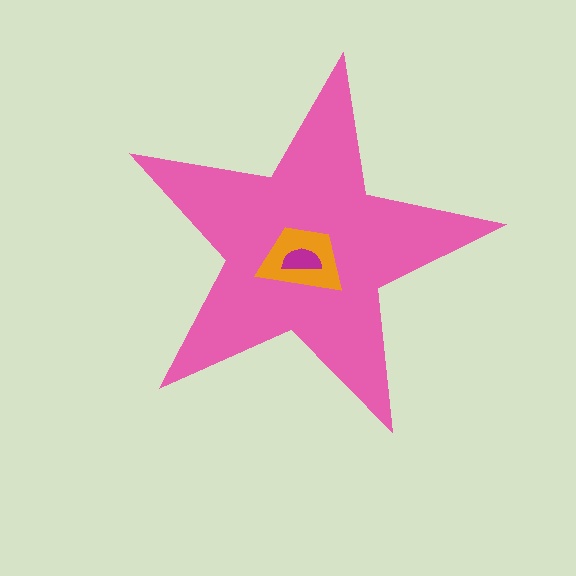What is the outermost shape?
The pink star.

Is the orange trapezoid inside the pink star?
Yes.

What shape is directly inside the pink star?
The orange trapezoid.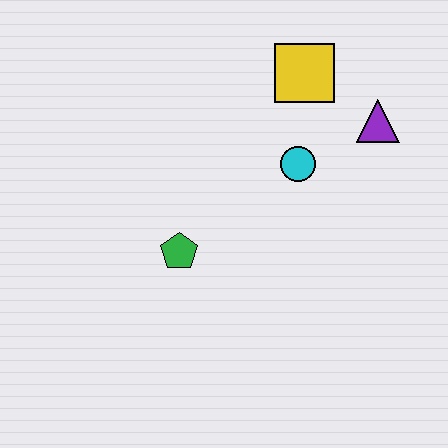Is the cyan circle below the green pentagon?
No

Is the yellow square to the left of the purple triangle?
Yes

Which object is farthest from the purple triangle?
The green pentagon is farthest from the purple triangle.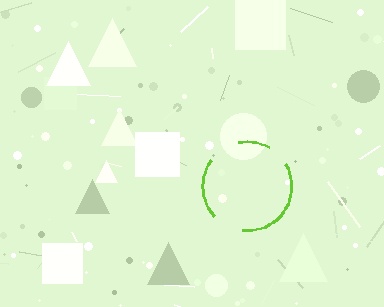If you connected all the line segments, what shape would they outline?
They would outline a circle.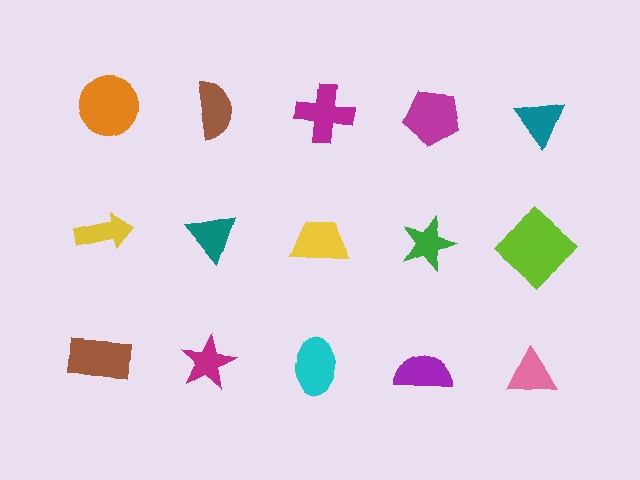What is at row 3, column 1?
A brown rectangle.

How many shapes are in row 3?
5 shapes.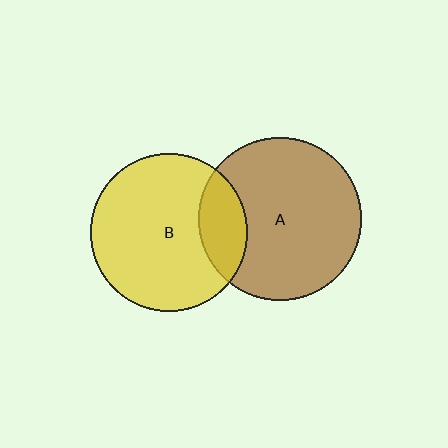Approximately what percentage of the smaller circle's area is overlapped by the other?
Approximately 20%.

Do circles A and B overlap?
Yes.